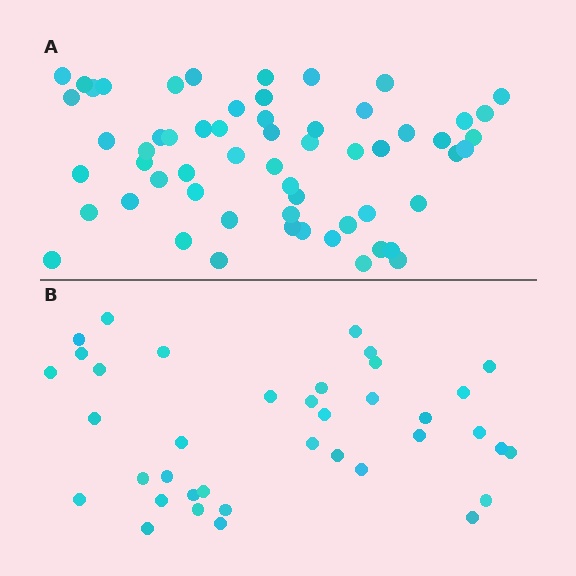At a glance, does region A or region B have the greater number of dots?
Region A (the top region) has more dots.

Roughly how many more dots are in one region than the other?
Region A has approximately 20 more dots than region B.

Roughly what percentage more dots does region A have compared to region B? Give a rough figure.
About 55% more.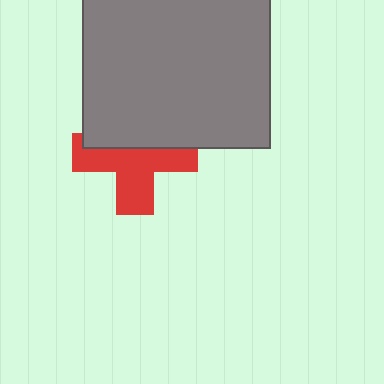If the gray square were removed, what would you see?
You would see the complete red cross.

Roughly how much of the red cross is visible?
About half of it is visible (roughly 57%).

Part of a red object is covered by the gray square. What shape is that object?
It is a cross.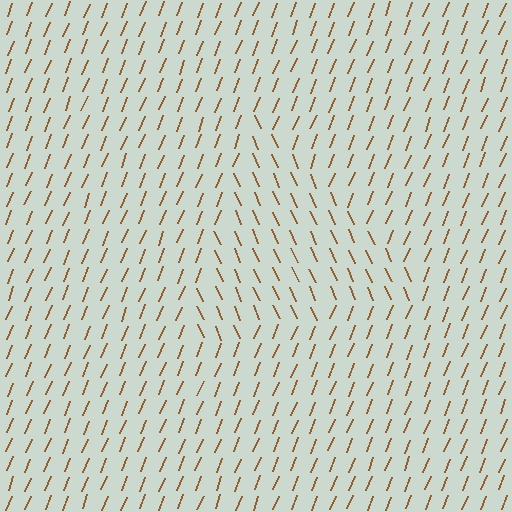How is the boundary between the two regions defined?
The boundary is defined purely by a change in line orientation (approximately 45 degrees difference). All lines are the same color and thickness.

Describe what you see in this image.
The image is filled with small brown line segments. A triangle region in the image has lines oriented differently from the surrounding lines, creating a visible texture boundary.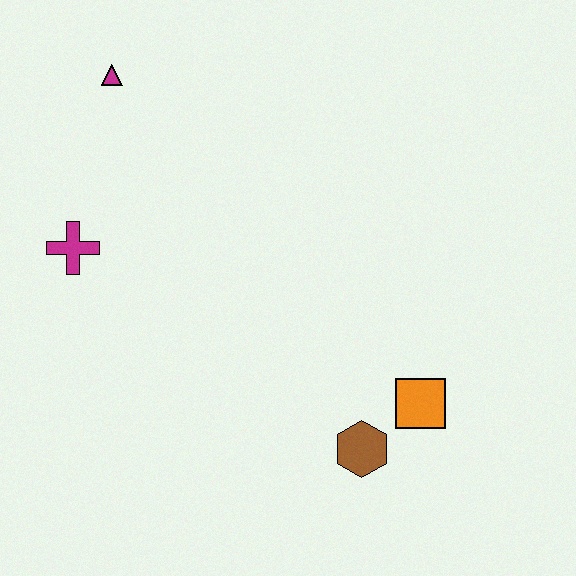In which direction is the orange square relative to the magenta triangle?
The orange square is below the magenta triangle.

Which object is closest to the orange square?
The brown hexagon is closest to the orange square.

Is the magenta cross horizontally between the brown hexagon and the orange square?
No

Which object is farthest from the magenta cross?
The orange square is farthest from the magenta cross.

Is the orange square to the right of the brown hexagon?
Yes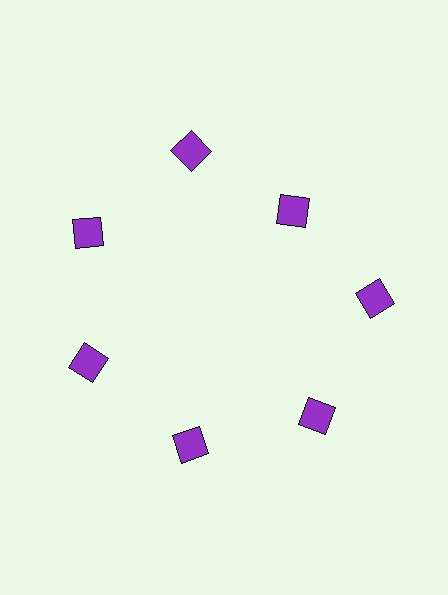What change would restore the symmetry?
The symmetry would be restored by moving it outward, back onto the ring so that all 7 squares sit at equal angles and equal distance from the center.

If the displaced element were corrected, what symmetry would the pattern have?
It would have 7-fold rotational symmetry — the pattern would map onto itself every 51 degrees.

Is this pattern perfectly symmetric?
No. The 7 purple squares are arranged in a ring, but one element near the 1 o'clock position is pulled inward toward the center, breaking the 7-fold rotational symmetry.